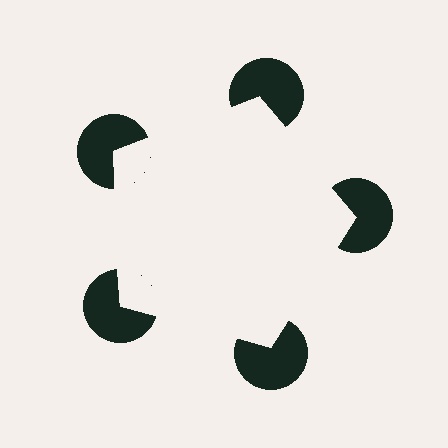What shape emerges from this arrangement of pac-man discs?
An illusory pentagon — its edges are inferred from the aligned wedge cuts in the pac-man discs, not physically drawn.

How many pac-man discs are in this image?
There are 5 — one at each vertex of the illusory pentagon.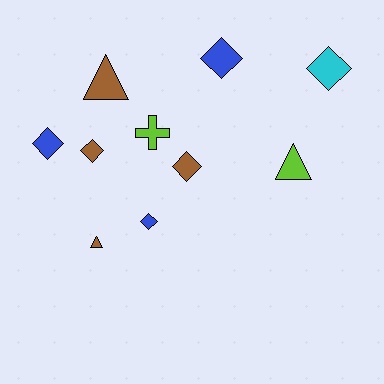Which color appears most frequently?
Brown, with 4 objects.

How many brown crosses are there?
There are no brown crosses.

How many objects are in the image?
There are 10 objects.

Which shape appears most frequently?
Diamond, with 6 objects.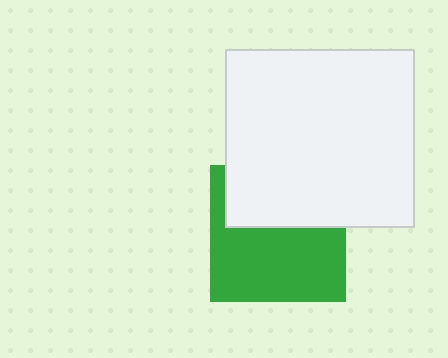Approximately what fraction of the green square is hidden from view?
Roughly 40% of the green square is hidden behind the white rectangle.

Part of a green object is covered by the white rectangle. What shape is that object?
It is a square.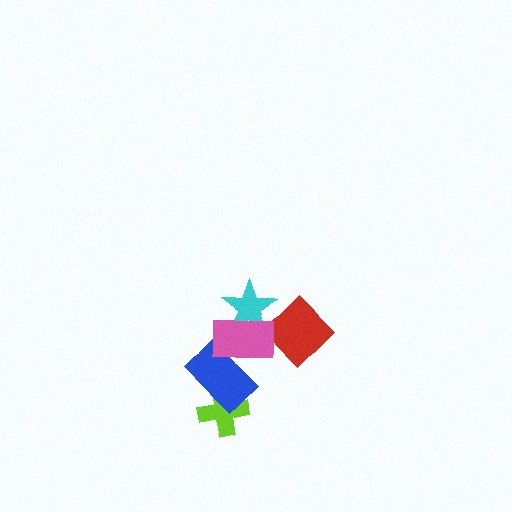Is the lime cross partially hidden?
Yes, it is partially covered by another shape.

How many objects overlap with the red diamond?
2 objects overlap with the red diamond.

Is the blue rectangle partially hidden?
Yes, it is partially covered by another shape.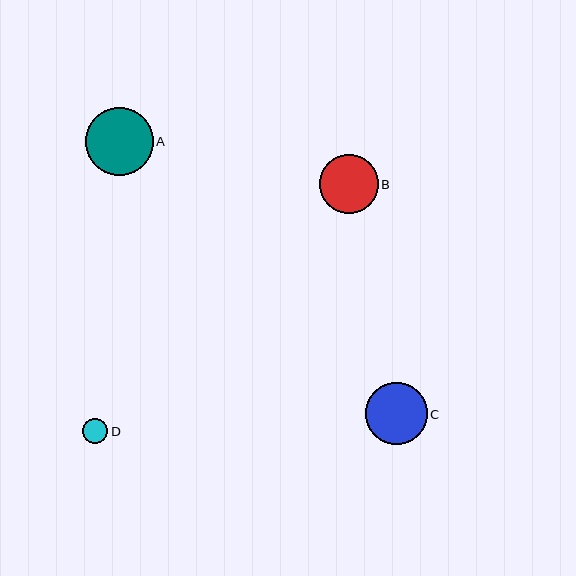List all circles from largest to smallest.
From largest to smallest: A, C, B, D.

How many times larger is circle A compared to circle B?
Circle A is approximately 1.1 times the size of circle B.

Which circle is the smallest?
Circle D is the smallest with a size of approximately 25 pixels.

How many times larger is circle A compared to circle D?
Circle A is approximately 2.7 times the size of circle D.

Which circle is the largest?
Circle A is the largest with a size of approximately 68 pixels.